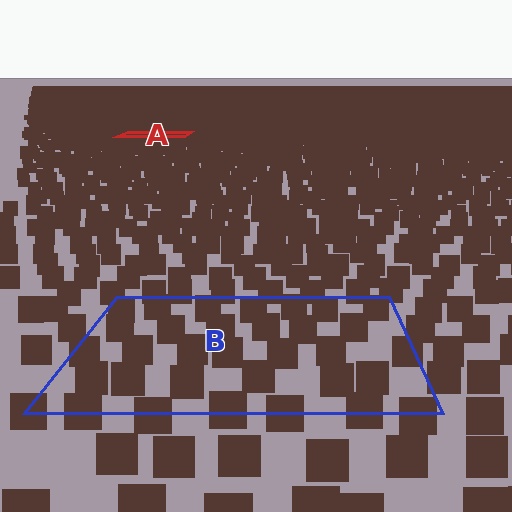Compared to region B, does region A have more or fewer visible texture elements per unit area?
Region A has more texture elements per unit area — they are packed more densely because it is farther away.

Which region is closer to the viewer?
Region B is closer. The texture elements there are larger and more spread out.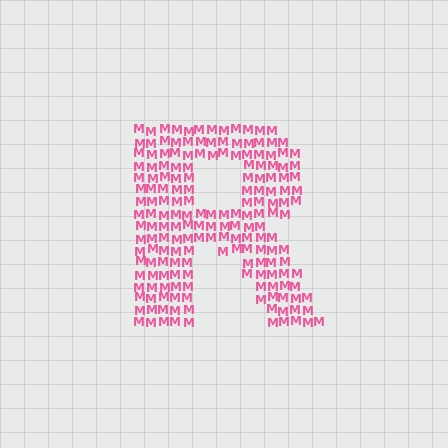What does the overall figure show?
The overall figure shows the letter R.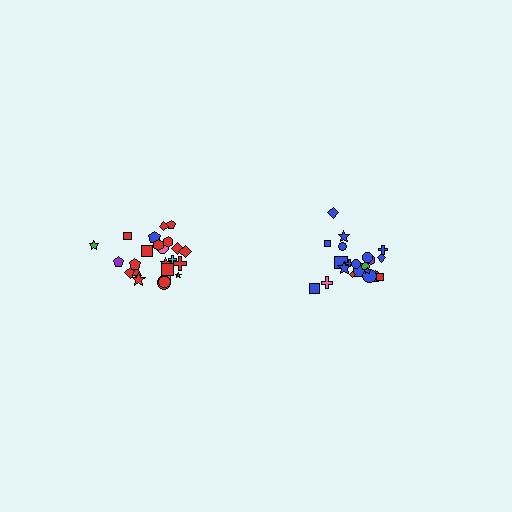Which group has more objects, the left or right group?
The left group.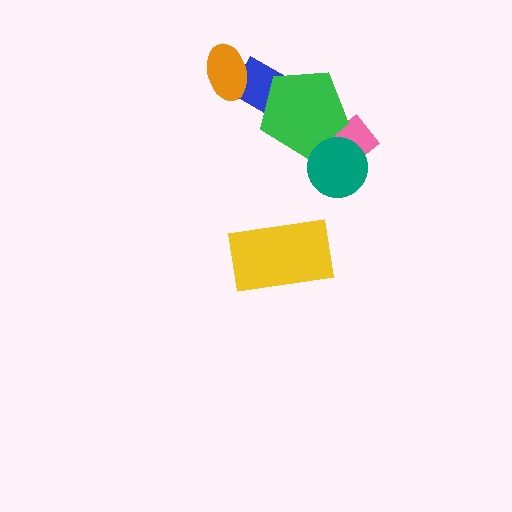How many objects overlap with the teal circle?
2 objects overlap with the teal circle.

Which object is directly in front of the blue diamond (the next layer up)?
The orange ellipse is directly in front of the blue diamond.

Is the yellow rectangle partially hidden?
No, no other shape covers it.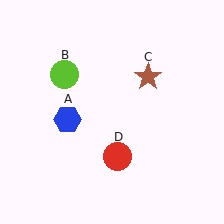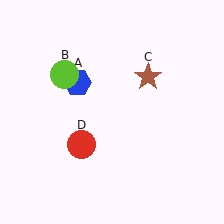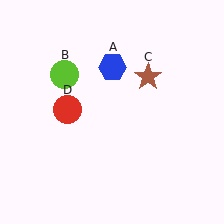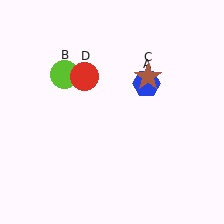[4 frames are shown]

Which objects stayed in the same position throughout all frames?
Lime circle (object B) and brown star (object C) remained stationary.